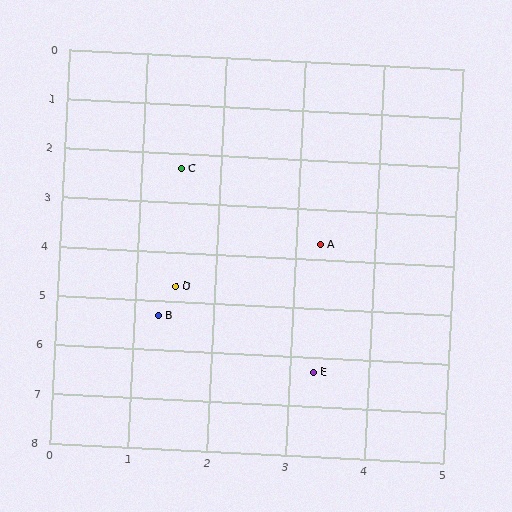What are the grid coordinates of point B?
Point B is at approximately (1.3, 5.3).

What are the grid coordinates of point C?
Point C is at approximately (1.5, 2.3).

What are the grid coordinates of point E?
Point E is at approximately (3.3, 6.3).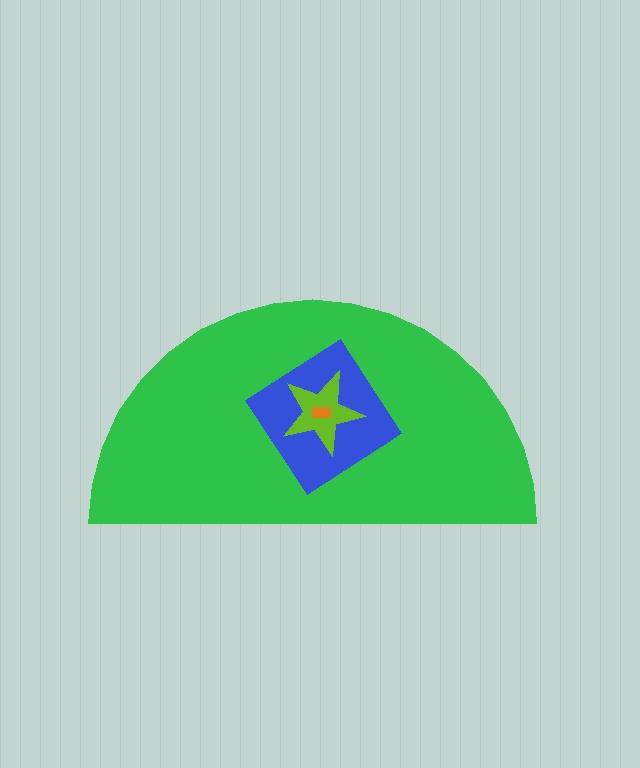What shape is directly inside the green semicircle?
The blue diamond.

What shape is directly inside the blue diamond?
The lime star.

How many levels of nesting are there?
4.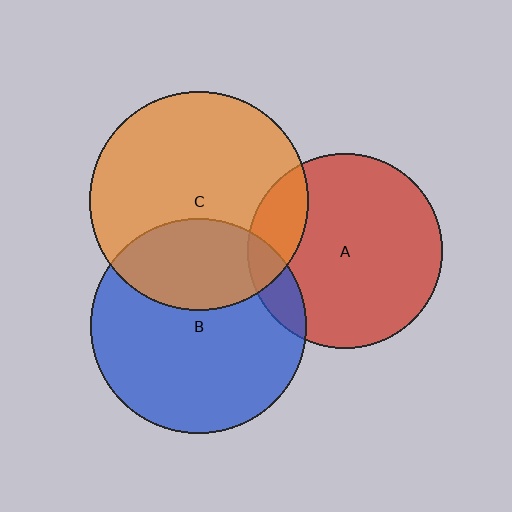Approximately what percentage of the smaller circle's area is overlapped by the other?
Approximately 15%.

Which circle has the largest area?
Circle C (orange).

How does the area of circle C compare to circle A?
Approximately 1.3 times.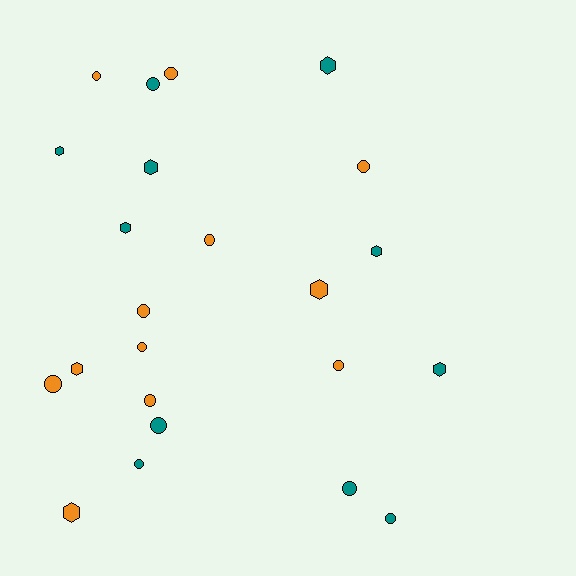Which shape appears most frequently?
Circle, with 14 objects.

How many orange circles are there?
There are 9 orange circles.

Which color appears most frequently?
Orange, with 12 objects.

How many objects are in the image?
There are 23 objects.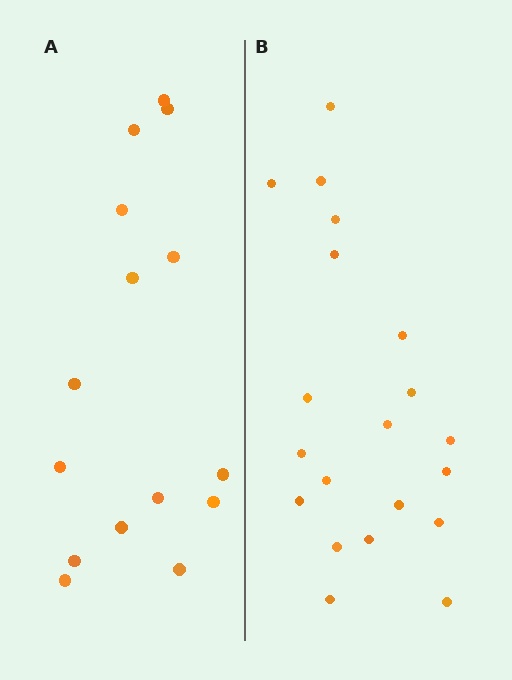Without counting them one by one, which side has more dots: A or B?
Region B (the right region) has more dots.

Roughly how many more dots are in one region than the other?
Region B has about 5 more dots than region A.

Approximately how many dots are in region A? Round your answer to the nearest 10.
About 20 dots. (The exact count is 15, which rounds to 20.)